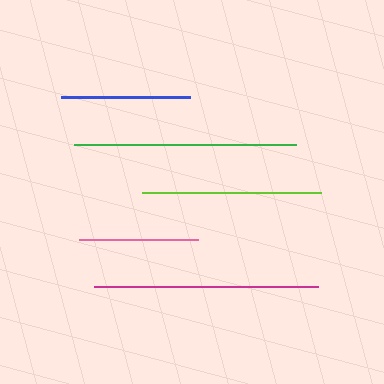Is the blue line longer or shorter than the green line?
The green line is longer than the blue line.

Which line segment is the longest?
The magenta line is the longest at approximately 225 pixels.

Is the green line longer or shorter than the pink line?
The green line is longer than the pink line.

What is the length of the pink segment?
The pink segment is approximately 120 pixels long.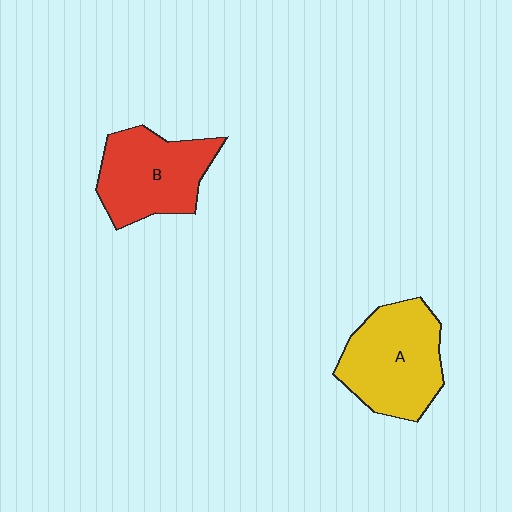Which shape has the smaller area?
Shape B (red).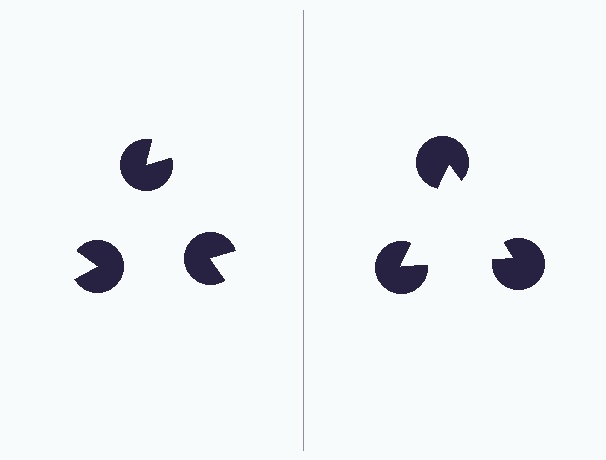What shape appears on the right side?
An illusory triangle.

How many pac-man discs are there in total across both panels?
6 — 3 on each side.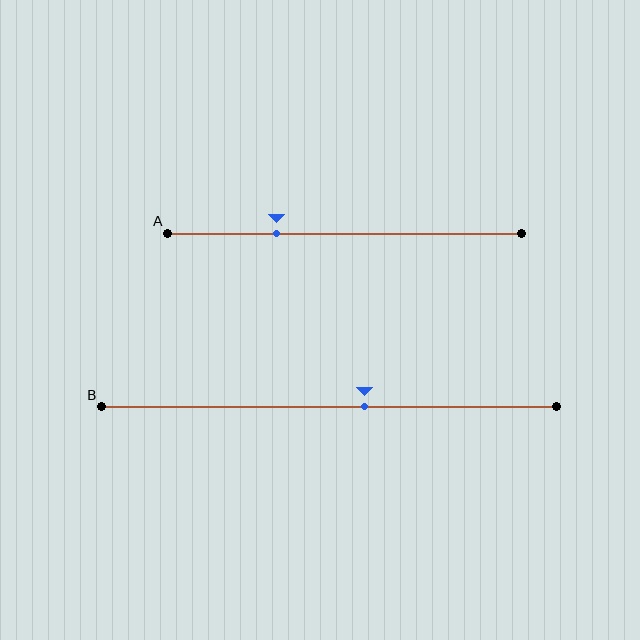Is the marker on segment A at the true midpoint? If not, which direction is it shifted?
No, the marker on segment A is shifted to the left by about 19% of the segment length.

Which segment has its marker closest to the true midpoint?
Segment B has its marker closest to the true midpoint.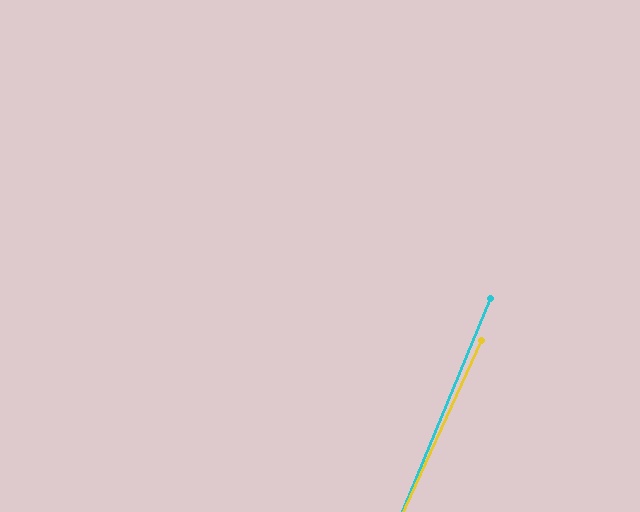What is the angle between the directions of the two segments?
Approximately 2 degrees.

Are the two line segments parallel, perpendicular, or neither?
Parallel — their directions differ by only 1.8°.